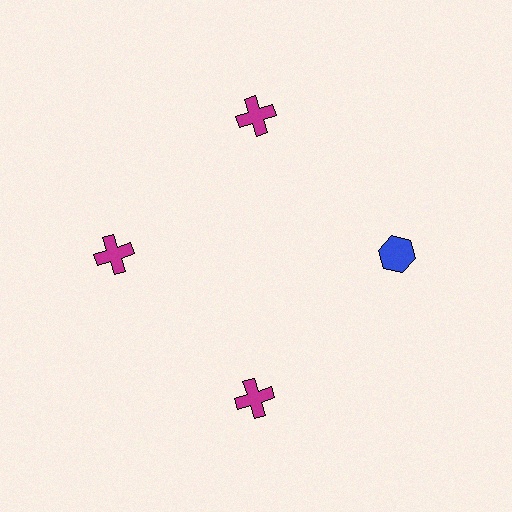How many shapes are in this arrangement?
There are 4 shapes arranged in a ring pattern.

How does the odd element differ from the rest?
It differs in both color (blue instead of magenta) and shape (hexagon instead of cross).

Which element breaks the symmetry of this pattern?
The blue hexagon at roughly the 3 o'clock position breaks the symmetry. All other shapes are magenta crosses.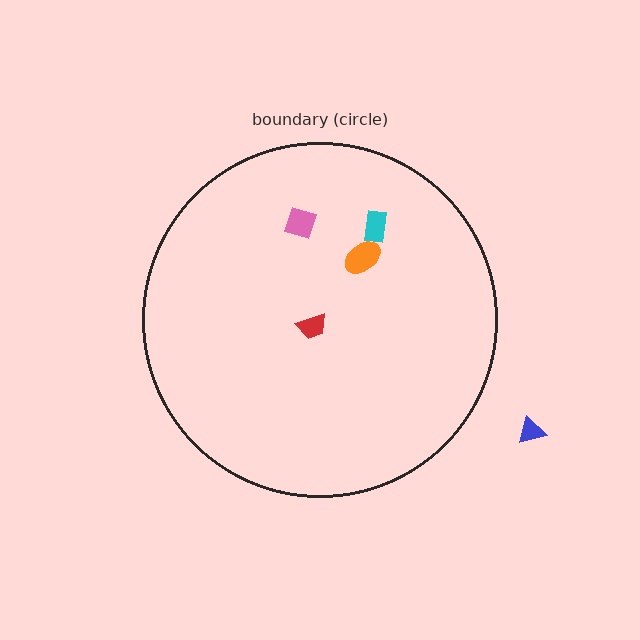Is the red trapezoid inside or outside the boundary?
Inside.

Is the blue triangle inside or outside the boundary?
Outside.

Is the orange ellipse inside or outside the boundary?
Inside.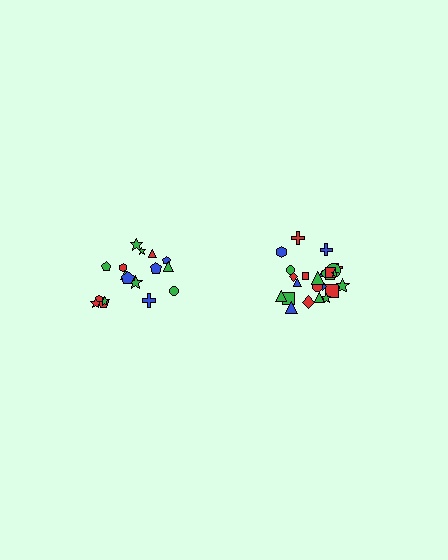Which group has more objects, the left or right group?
The right group.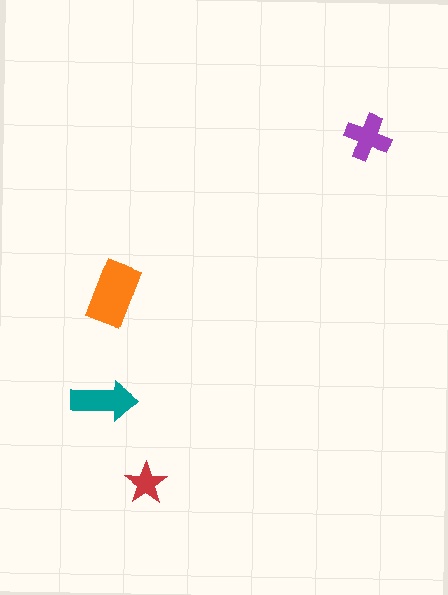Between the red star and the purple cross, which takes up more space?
The purple cross.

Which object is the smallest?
The red star.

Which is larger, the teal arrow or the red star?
The teal arrow.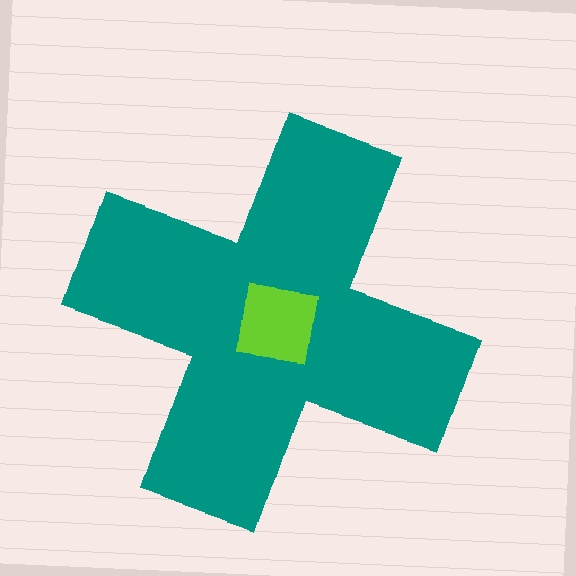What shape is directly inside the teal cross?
The lime square.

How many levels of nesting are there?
2.